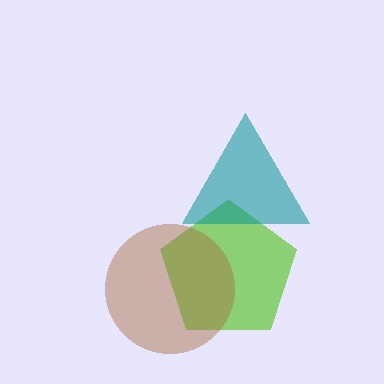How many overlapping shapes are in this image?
There are 3 overlapping shapes in the image.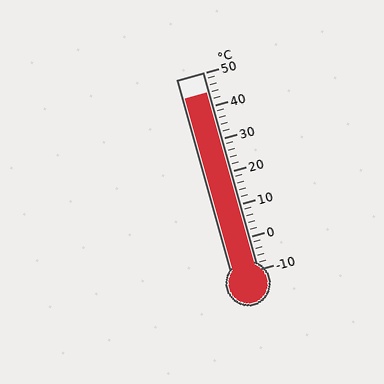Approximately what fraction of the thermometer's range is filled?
The thermometer is filled to approximately 90% of its range.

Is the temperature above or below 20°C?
The temperature is above 20°C.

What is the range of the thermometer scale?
The thermometer scale ranges from -10°C to 50°C.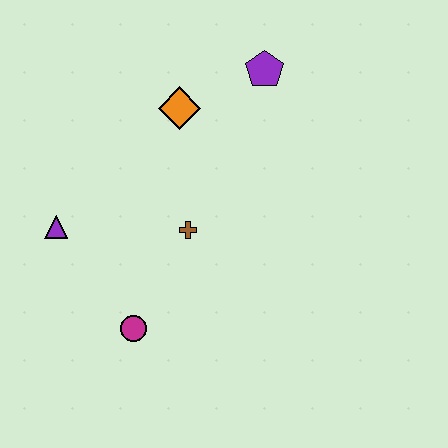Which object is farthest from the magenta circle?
The purple pentagon is farthest from the magenta circle.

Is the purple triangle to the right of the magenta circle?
No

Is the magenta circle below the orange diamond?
Yes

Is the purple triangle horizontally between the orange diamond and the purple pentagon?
No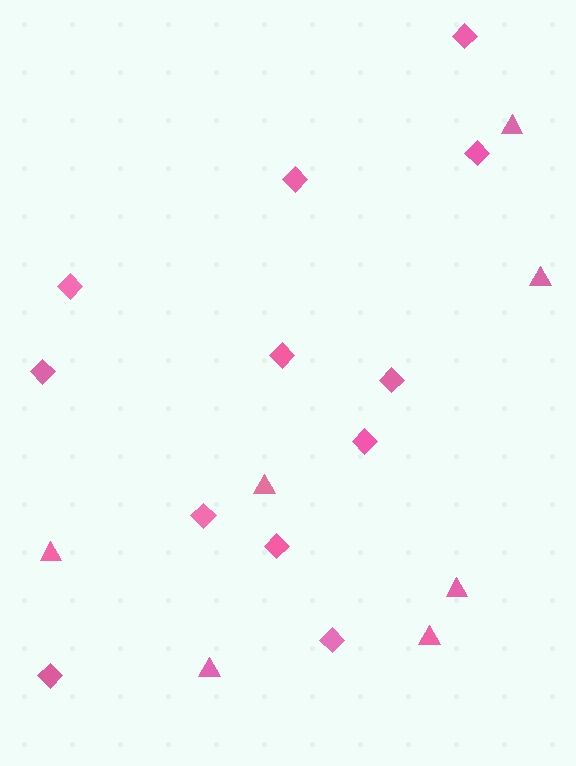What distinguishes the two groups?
There are 2 groups: one group of triangles (7) and one group of diamonds (12).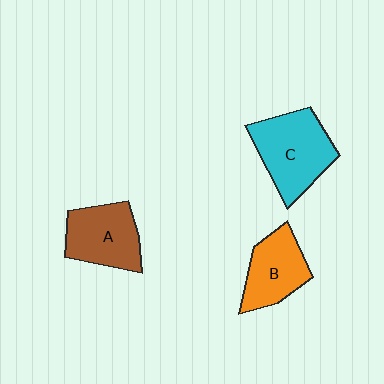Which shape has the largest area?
Shape C (cyan).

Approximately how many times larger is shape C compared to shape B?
Approximately 1.3 times.